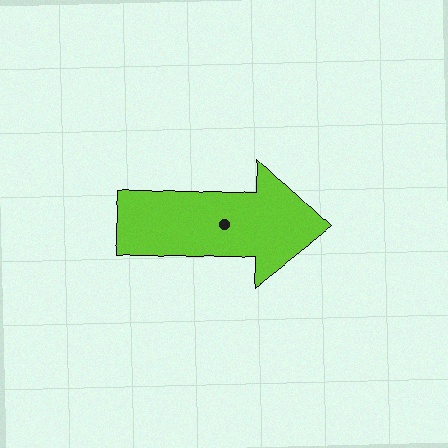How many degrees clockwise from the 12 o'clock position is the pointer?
Approximately 92 degrees.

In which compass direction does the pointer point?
East.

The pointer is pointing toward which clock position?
Roughly 3 o'clock.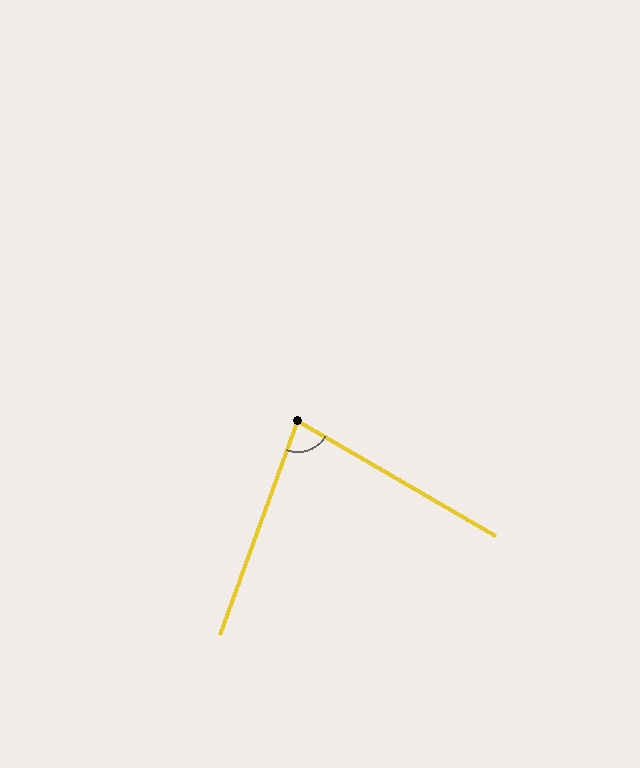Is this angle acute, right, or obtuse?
It is acute.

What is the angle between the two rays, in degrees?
Approximately 79 degrees.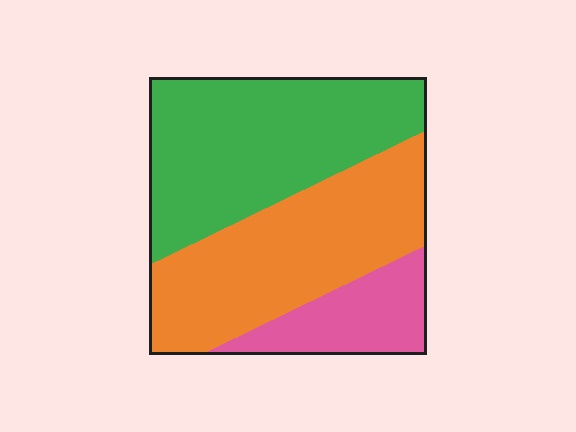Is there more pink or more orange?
Orange.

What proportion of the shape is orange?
Orange covers 41% of the shape.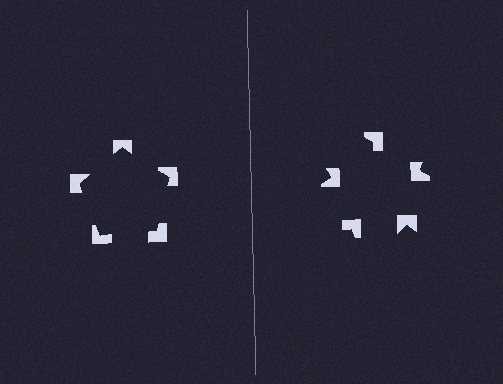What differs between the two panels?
The notched squares are positioned identically on both sides; only the wedge orientations differ. On the left they align to a pentagon; on the right they are misaligned.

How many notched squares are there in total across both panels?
10 — 5 on each side.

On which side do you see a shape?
An illusory pentagon appears on the left side. On the right side the wedge cuts are rotated, so no coherent shape forms.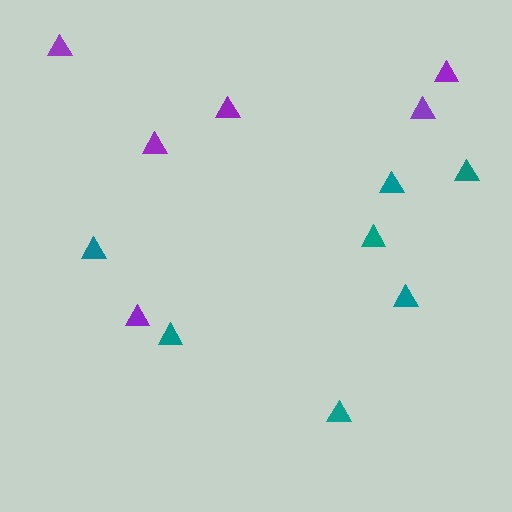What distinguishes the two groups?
There are 2 groups: one group of purple triangles (6) and one group of teal triangles (7).